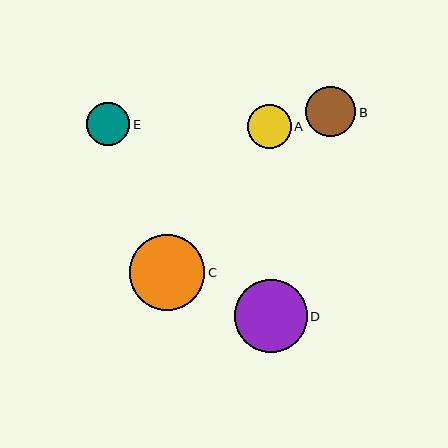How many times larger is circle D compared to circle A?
Circle D is approximately 1.7 times the size of circle A.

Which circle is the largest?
Circle C is the largest with a size of approximately 76 pixels.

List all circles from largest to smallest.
From largest to smallest: C, D, B, A, E.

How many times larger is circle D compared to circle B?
Circle D is approximately 1.5 times the size of circle B.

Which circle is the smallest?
Circle E is the smallest with a size of approximately 43 pixels.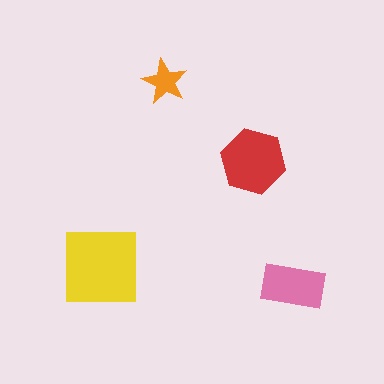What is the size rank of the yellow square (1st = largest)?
1st.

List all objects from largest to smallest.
The yellow square, the red hexagon, the pink rectangle, the orange star.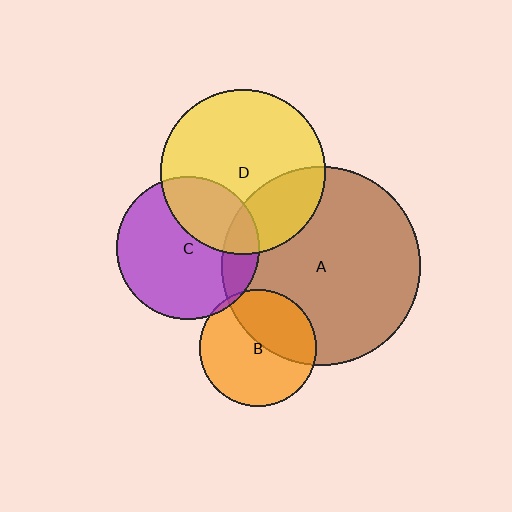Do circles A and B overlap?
Yes.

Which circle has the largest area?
Circle A (brown).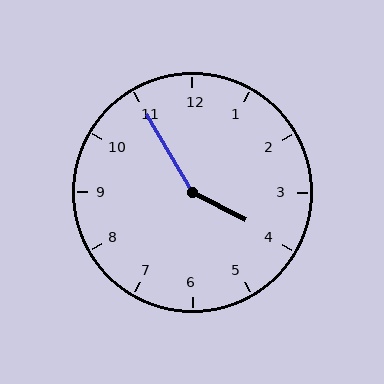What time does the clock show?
3:55.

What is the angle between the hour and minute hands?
Approximately 148 degrees.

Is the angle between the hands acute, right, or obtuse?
It is obtuse.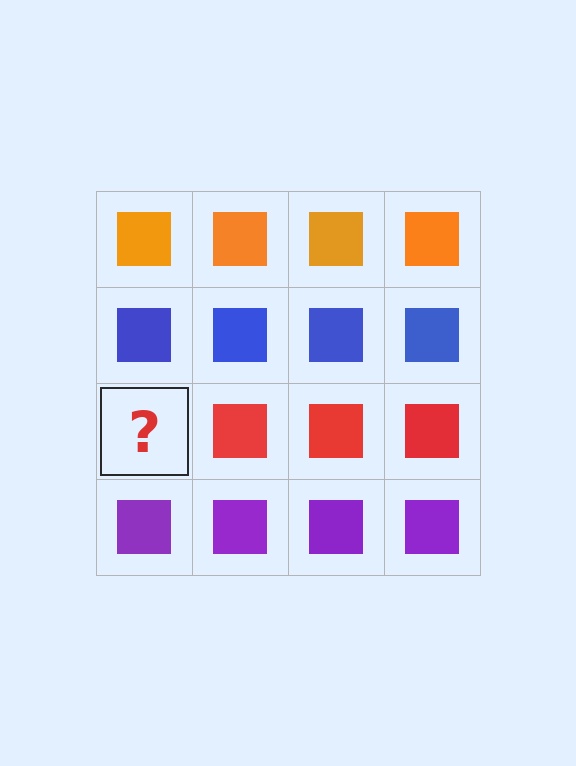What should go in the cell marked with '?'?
The missing cell should contain a red square.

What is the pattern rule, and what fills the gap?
The rule is that each row has a consistent color. The gap should be filled with a red square.